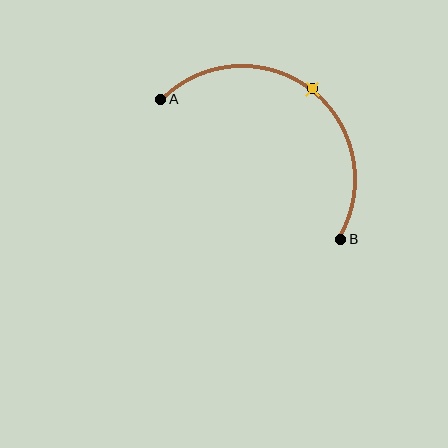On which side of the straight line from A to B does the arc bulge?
The arc bulges above and to the right of the straight line connecting A and B.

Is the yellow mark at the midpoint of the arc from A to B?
Yes. The yellow mark lies on the arc at equal arc-length from both A and B — it is the arc midpoint.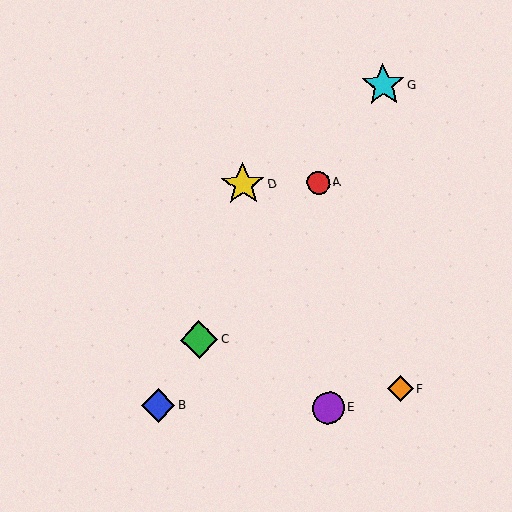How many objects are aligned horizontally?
2 objects (A, D) are aligned horizontally.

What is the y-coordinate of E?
Object E is at y≈408.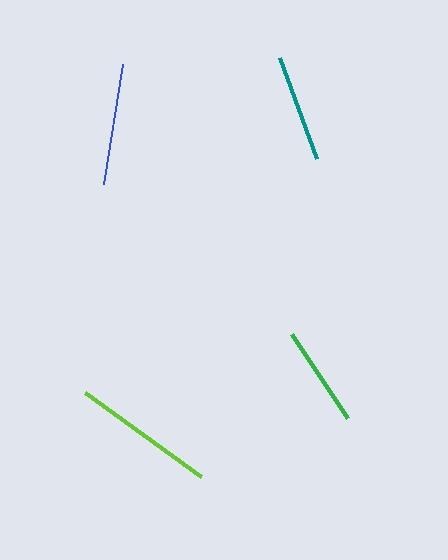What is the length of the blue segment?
The blue segment is approximately 122 pixels long.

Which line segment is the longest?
The lime line is the longest at approximately 144 pixels.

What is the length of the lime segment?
The lime segment is approximately 144 pixels long.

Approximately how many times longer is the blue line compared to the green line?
The blue line is approximately 1.2 times the length of the green line.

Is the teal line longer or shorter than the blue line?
The blue line is longer than the teal line.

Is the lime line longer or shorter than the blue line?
The lime line is longer than the blue line.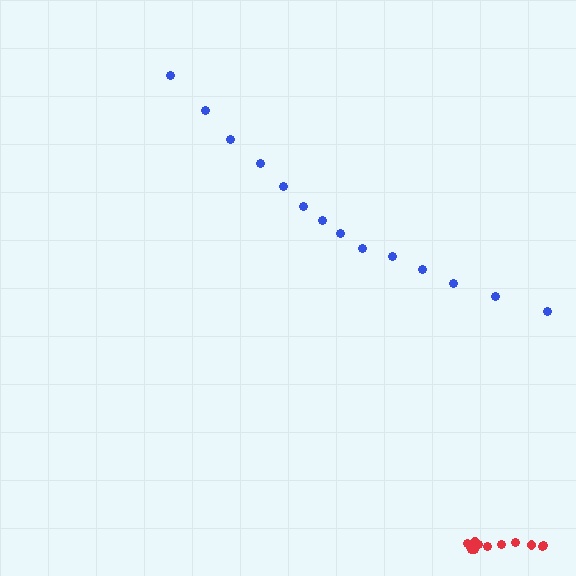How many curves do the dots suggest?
There are 2 distinct paths.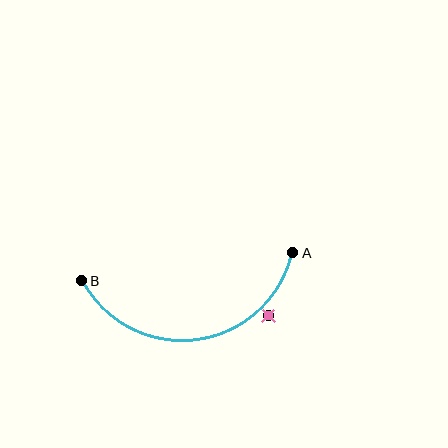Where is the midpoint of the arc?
The arc midpoint is the point on the curve farthest from the straight line joining A and B. It sits below that line.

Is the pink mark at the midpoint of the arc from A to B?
No — the pink mark does not lie on the arc at all. It sits slightly outside the curve.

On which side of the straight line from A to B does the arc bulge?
The arc bulges below the straight line connecting A and B.